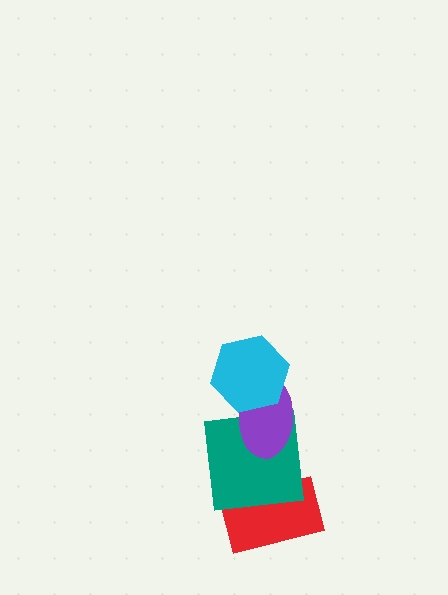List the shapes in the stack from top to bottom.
From top to bottom: the cyan hexagon, the purple ellipse, the teal square, the red rectangle.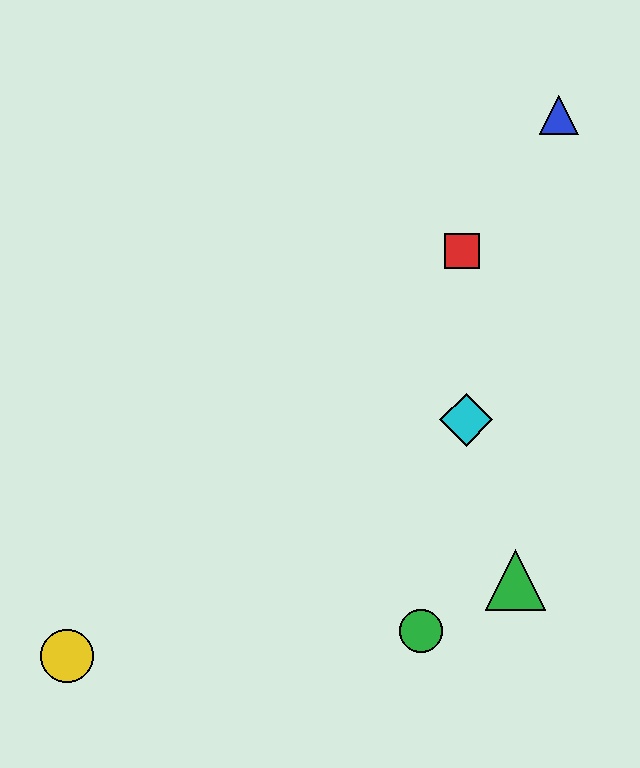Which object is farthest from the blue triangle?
The yellow circle is farthest from the blue triangle.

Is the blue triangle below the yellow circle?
No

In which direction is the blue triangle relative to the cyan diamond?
The blue triangle is above the cyan diamond.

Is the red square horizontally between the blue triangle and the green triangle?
No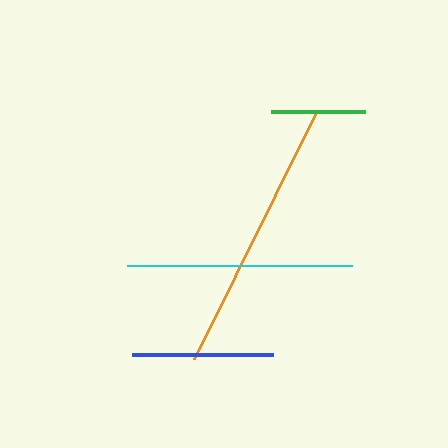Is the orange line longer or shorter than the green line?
The orange line is longer than the green line.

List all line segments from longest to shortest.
From longest to shortest: orange, cyan, blue, green.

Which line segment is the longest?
The orange line is the longest at approximately 276 pixels.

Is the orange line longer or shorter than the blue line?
The orange line is longer than the blue line.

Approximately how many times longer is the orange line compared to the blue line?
The orange line is approximately 2.0 times the length of the blue line.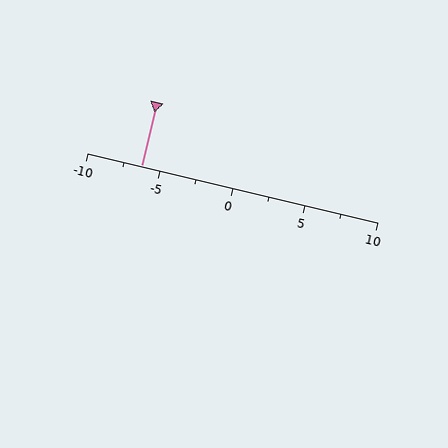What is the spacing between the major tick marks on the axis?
The major ticks are spaced 5 apart.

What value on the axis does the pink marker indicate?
The marker indicates approximately -6.2.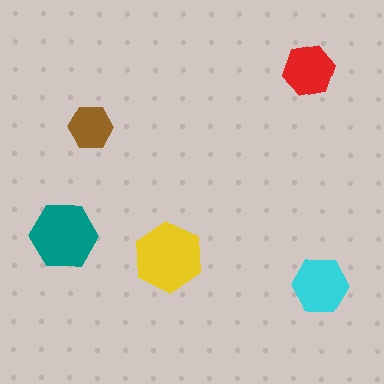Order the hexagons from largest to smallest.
the yellow one, the teal one, the cyan one, the red one, the brown one.